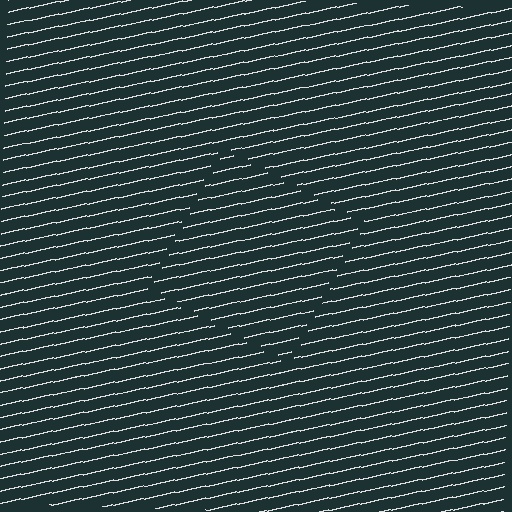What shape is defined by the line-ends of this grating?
An illusory square. The interior of the shape contains the same grating, shifted by half a period — the contour is defined by the phase discontinuity where line-ends from the inner and outer gratings abut.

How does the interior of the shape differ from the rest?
The interior of the shape contains the same grating, shifted by half a period — the contour is defined by the phase discontinuity where line-ends from the inner and outer gratings abut.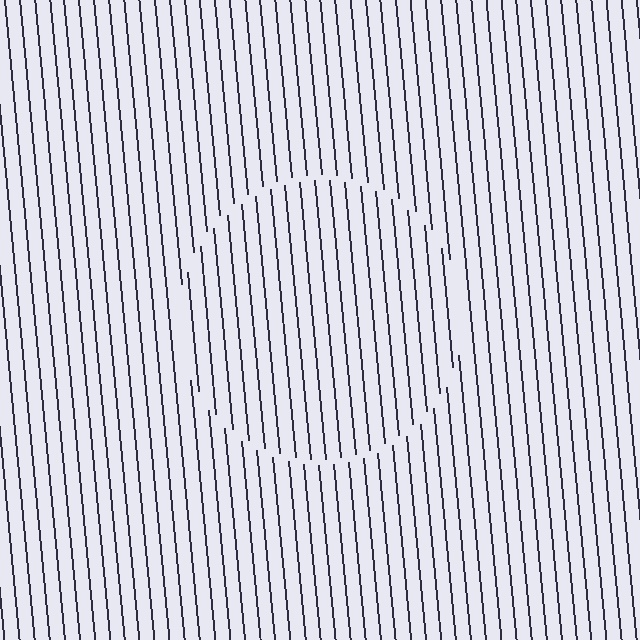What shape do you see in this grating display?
An illusory circle. The interior of the shape contains the same grating, shifted by half a period — the contour is defined by the phase discontinuity where line-ends from the inner and outer gratings abut.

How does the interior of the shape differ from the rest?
The interior of the shape contains the same grating, shifted by half a period — the contour is defined by the phase discontinuity where line-ends from the inner and outer gratings abut.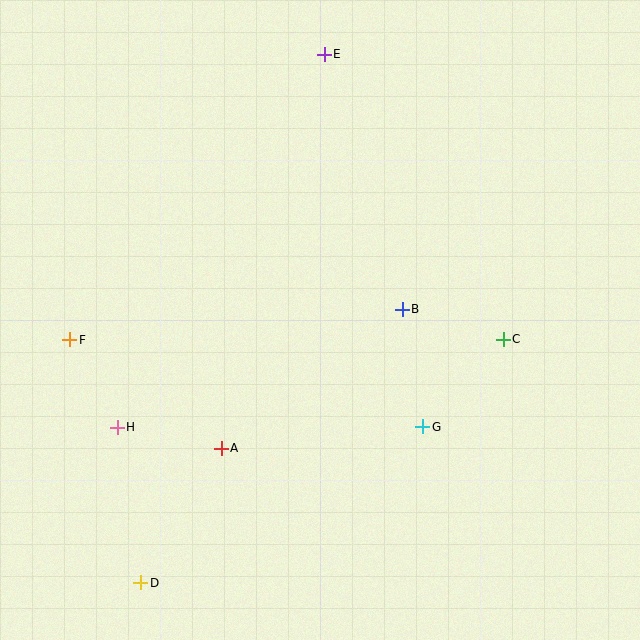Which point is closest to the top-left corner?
Point E is closest to the top-left corner.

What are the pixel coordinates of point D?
Point D is at (141, 583).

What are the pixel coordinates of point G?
Point G is at (423, 427).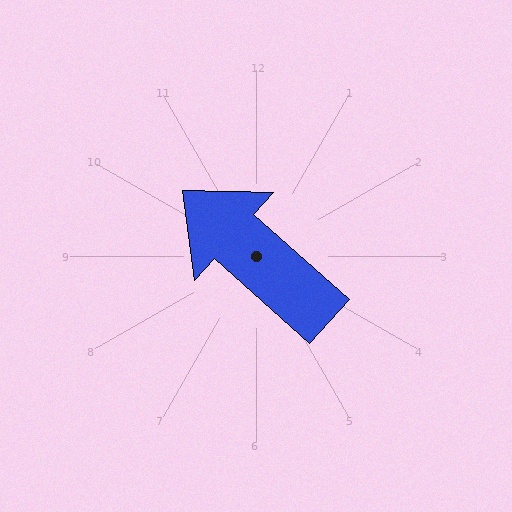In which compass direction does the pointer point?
Northwest.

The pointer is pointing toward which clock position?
Roughly 10 o'clock.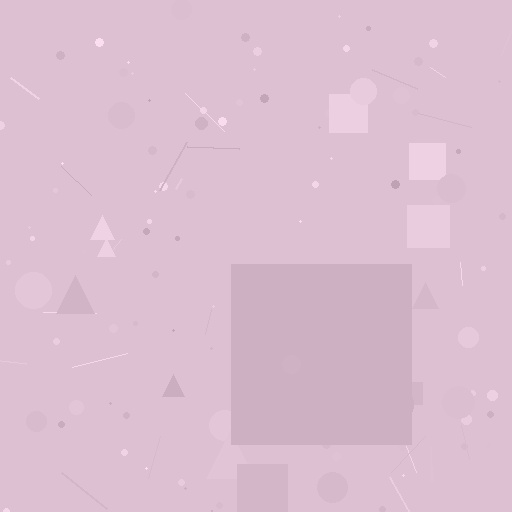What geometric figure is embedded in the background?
A square is embedded in the background.